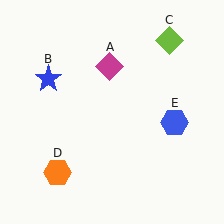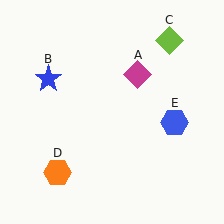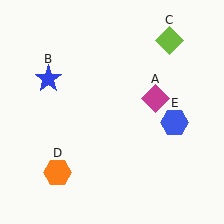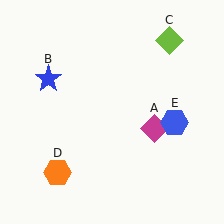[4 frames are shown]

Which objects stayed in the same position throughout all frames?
Blue star (object B) and lime diamond (object C) and orange hexagon (object D) and blue hexagon (object E) remained stationary.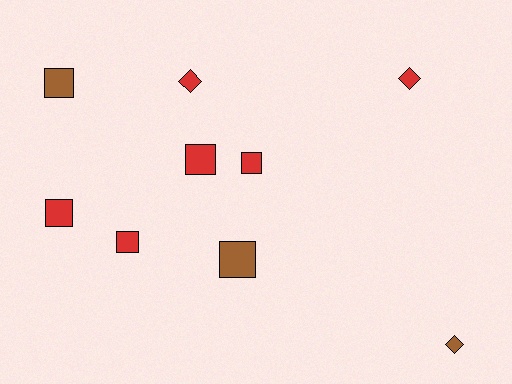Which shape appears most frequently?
Square, with 6 objects.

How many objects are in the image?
There are 9 objects.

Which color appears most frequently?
Red, with 6 objects.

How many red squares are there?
There are 4 red squares.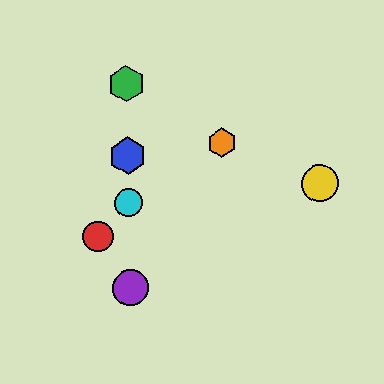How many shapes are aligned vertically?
4 shapes (the blue hexagon, the green hexagon, the purple circle, the cyan circle) are aligned vertically.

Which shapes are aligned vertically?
The blue hexagon, the green hexagon, the purple circle, the cyan circle are aligned vertically.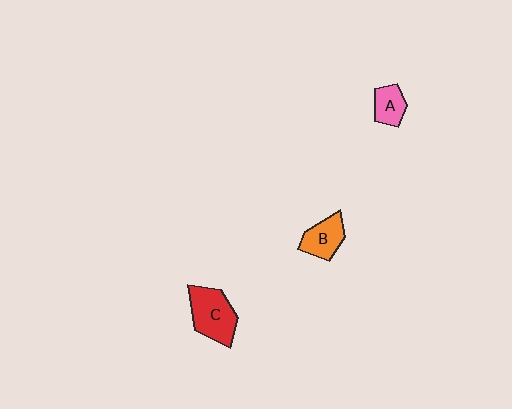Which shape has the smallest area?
Shape A (pink).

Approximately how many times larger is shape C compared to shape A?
Approximately 1.9 times.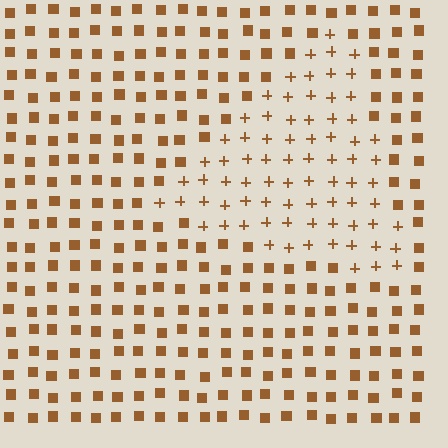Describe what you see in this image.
The image is filled with small brown elements arranged in a uniform grid. A triangle-shaped region contains plus signs, while the surrounding area contains squares. The boundary is defined purely by the change in element shape.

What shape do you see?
I see a triangle.